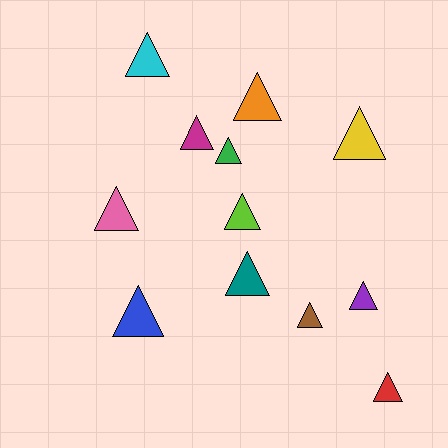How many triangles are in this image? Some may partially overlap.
There are 12 triangles.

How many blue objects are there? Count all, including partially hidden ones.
There is 1 blue object.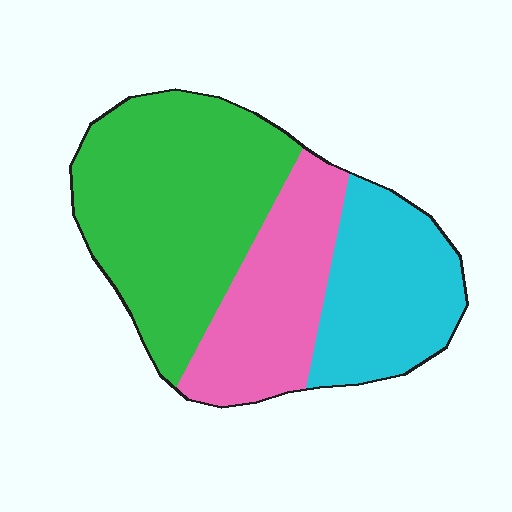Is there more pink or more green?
Green.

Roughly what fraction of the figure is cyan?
Cyan covers roughly 25% of the figure.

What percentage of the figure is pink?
Pink covers roughly 25% of the figure.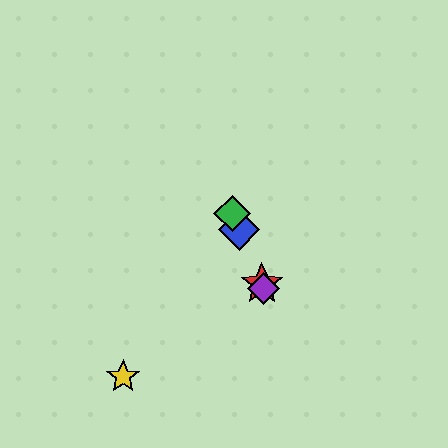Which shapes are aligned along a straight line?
The red star, the blue diamond, the green diamond, the purple diamond are aligned along a straight line.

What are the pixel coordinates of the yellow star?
The yellow star is at (123, 377).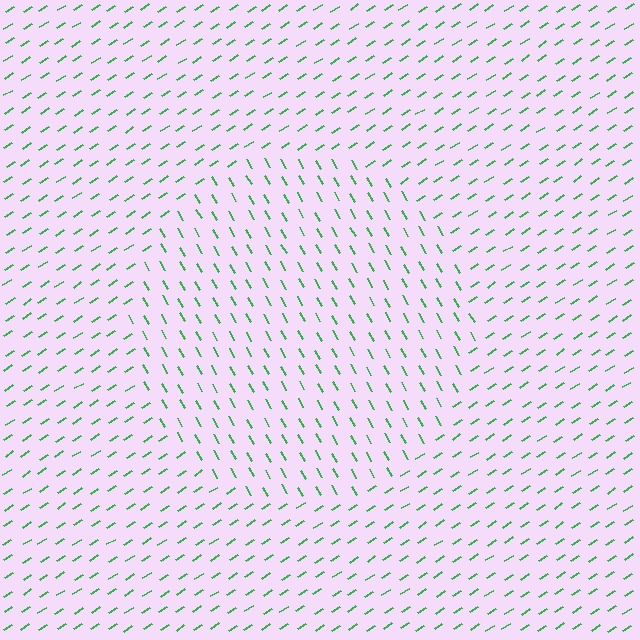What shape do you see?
I see a circle.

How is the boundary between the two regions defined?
The boundary is defined purely by a change in line orientation (approximately 87 degrees difference). All lines are the same color and thickness.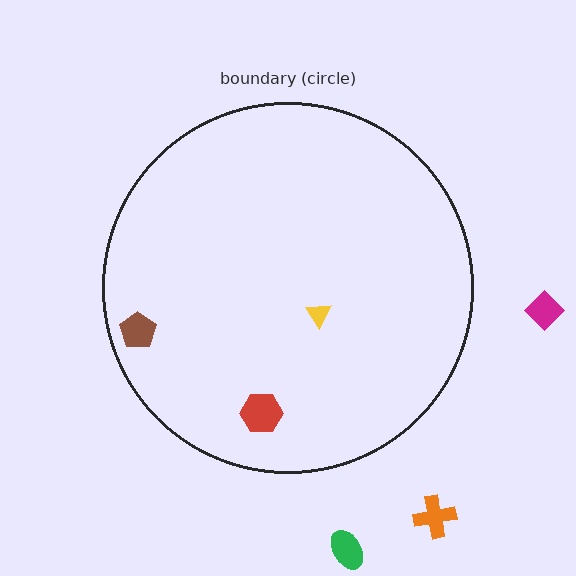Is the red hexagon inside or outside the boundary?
Inside.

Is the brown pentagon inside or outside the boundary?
Inside.